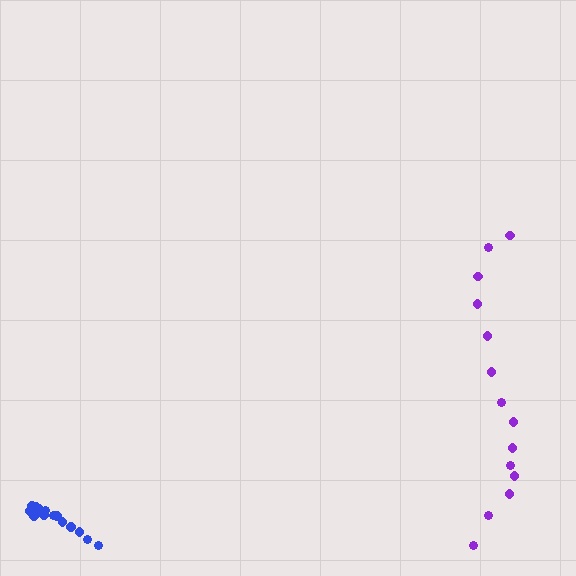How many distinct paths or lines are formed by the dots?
There are 2 distinct paths.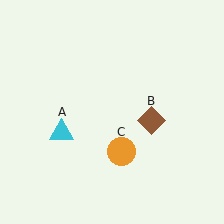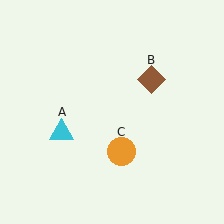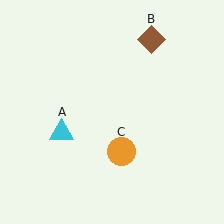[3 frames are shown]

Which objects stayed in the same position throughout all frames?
Cyan triangle (object A) and orange circle (object C) remained stationary.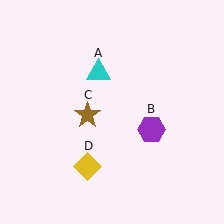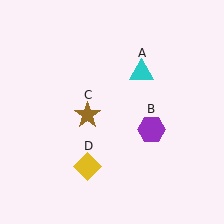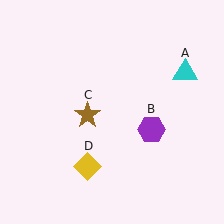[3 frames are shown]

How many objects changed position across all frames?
1 object changed position: cyan triangle (object A).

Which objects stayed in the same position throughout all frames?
Purple hexagon (object B) and brown star (object C) and yellow diamond (object D) remained stationary.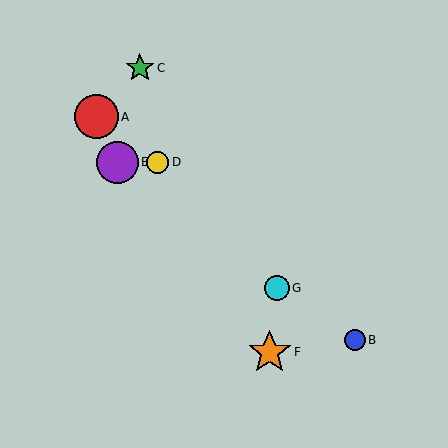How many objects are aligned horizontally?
2 objects (D, E) are aligned horizontally.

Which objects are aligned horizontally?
Objects D, E are aligned horizontally.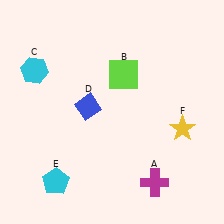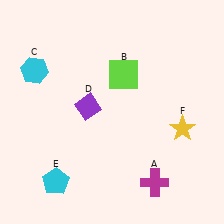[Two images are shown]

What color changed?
The diamond (D) changed from blue in Image 1 to purple in Image 2.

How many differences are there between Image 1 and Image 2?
There is 1 difference between the two images.